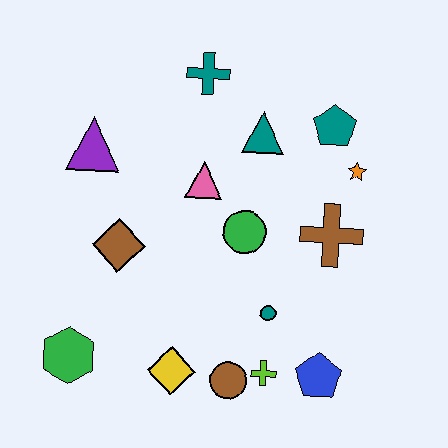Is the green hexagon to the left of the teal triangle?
Yes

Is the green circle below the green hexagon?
No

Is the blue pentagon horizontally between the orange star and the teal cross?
Yes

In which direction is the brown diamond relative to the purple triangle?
The brown diamond is below the purple triangle.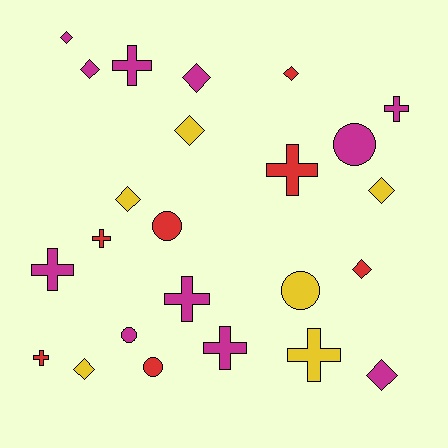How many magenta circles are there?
There are 2 magenta circles.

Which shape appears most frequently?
Diamond, with 10 objects.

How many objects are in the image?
There are 24 objects.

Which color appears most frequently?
Magenta, with 11 objects.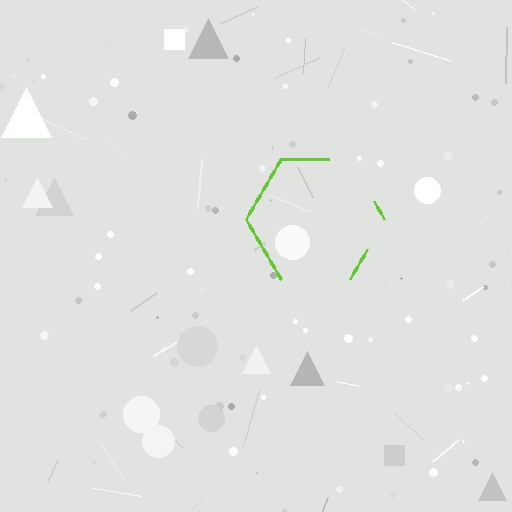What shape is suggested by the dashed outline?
The dashed outline suggests a hexagon.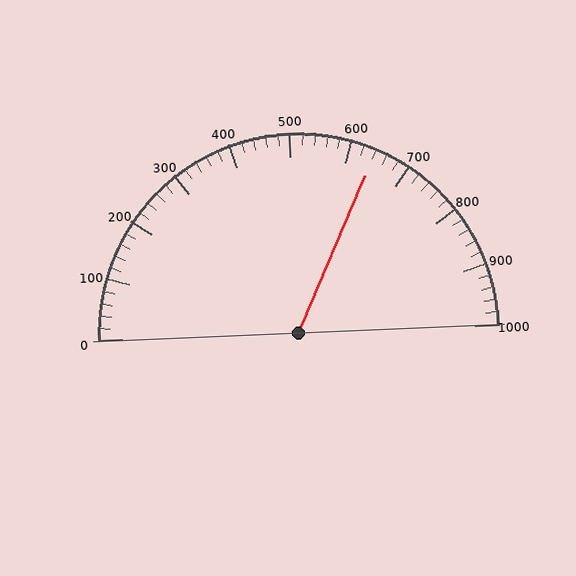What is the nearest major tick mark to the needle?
The nearest major tick mark is 600.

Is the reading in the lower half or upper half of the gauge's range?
The reading is in the upper half of the range (0 to 1000).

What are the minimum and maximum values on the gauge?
The gauge ranges from 0 to 1000.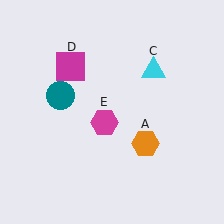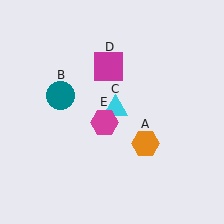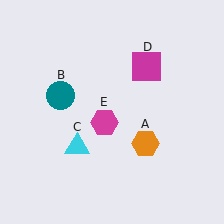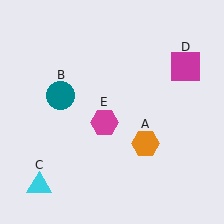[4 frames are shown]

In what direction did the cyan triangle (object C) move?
The cyan triangle (object C) moved down and to the left.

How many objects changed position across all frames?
2 objects changed position: cyan triangle (object C), magenta square (object D).